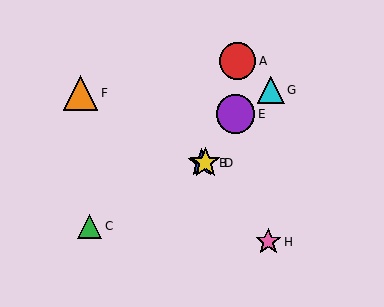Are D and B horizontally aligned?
Yes, both are at y≈163.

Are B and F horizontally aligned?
No, B is at y≈163 and F is at y≈93.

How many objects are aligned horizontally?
2 objects (B, D) are aligned horizontally.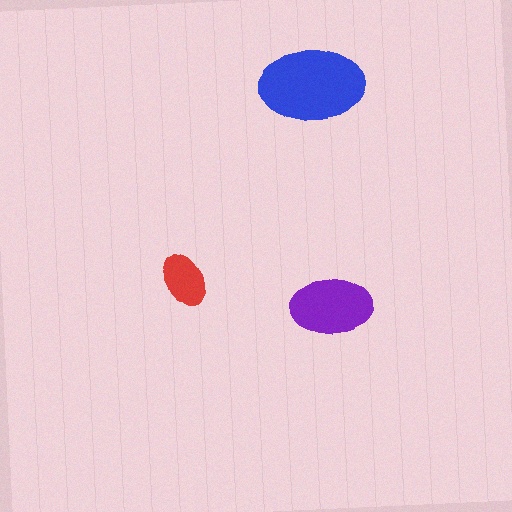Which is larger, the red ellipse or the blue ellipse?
The blue one.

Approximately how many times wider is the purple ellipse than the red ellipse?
About 1.5 times wider.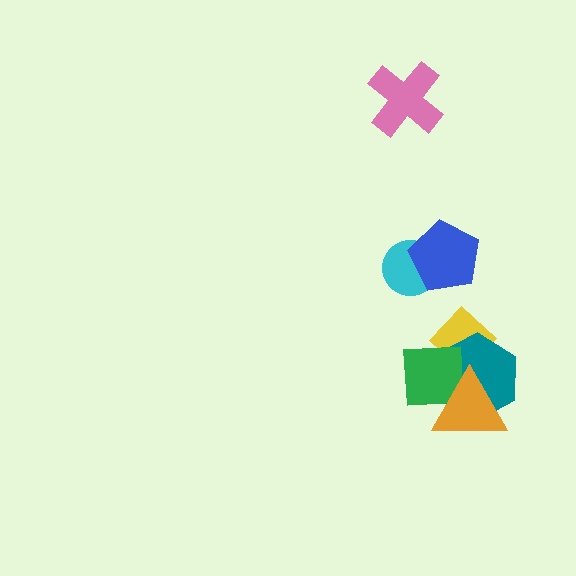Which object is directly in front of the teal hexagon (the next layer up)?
The green square is directly in front of the teal hexagon.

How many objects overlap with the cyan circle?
1 object overlaps with the cyan circle.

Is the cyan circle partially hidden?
Yes, it is partially covered by another shape.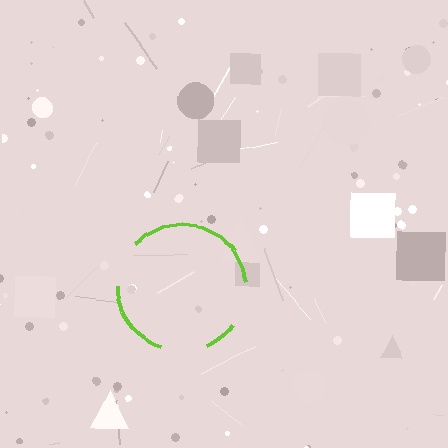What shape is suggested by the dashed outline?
The dashed outline suggests a circle.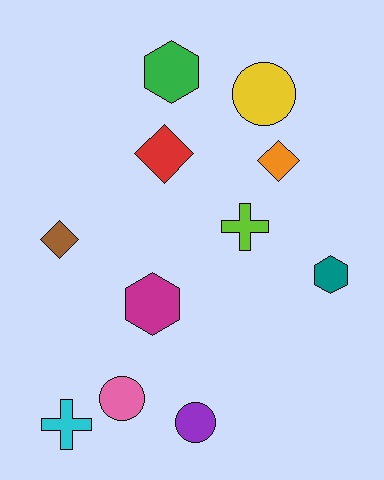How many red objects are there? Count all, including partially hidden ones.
There is 1 red object.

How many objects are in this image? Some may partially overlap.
There are 11 objects.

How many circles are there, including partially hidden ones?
There are 3 circles.